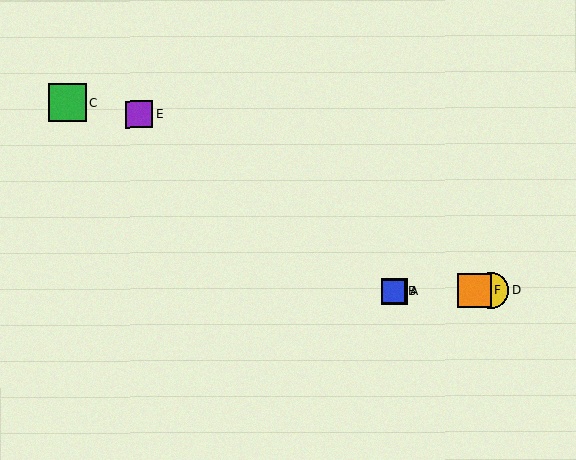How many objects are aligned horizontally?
4 objects (A, B, D, F) are aligned horizontally.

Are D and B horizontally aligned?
Yes, both are at y≈291.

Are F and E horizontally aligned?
No, F is at y≈291 and E is at y≈115.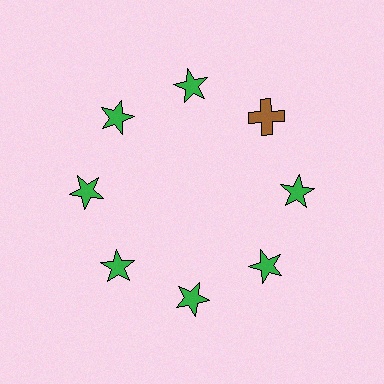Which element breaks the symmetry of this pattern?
The brown cross at roughly the 2 o'clock position breaks the symmetry. All other shapes are green stars.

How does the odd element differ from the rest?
It differs in both color (brown instead of green) and shape (cross instead of star).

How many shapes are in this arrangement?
There are 8 shapes arranged in a ring pattern.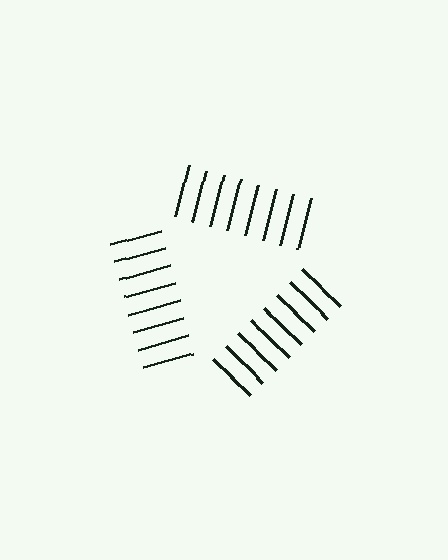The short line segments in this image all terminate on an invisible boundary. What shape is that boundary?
An illusory triangle — the line segments terminate on its edges but no continuous stroke is drawn.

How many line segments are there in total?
24 — 8 along each of the 3 edges.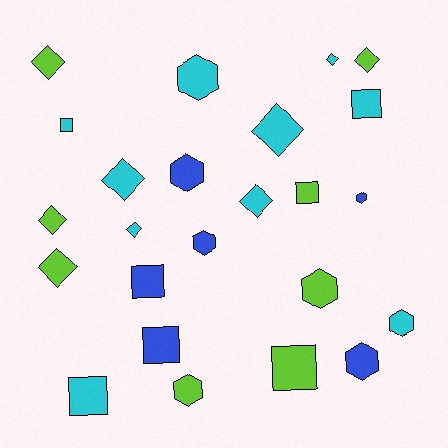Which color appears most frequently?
Cyan, with 10 objects.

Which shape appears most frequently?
Diamond, with 9 objects.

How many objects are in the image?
There are 24 objects.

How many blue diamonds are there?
There are no blue diamonds.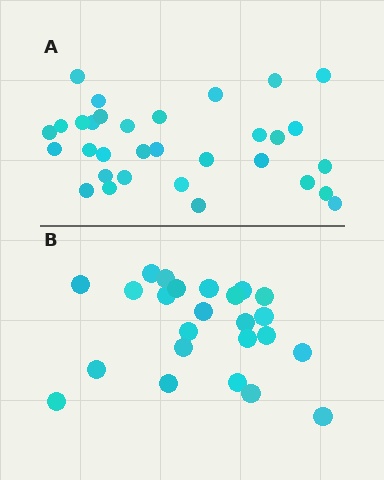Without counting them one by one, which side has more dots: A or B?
Region A (the top region) has more dots.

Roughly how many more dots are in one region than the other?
Region A has roughly 8 or so more dots than region B.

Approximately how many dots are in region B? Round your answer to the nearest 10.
About 20 dots. (The exact count is 24, which rounds to 20.)